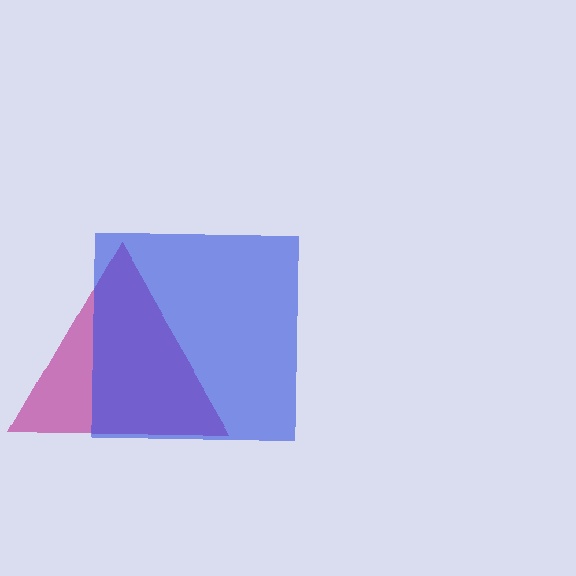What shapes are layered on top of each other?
The layered shapes are: a magenta triangle, a blue square.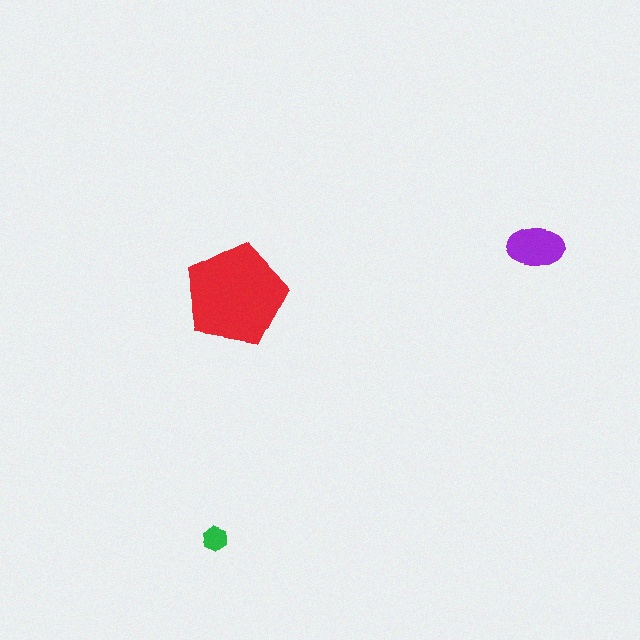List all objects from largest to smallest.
The red pentagon, the purple ellipse, the green hexagon.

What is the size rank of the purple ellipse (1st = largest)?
2nd.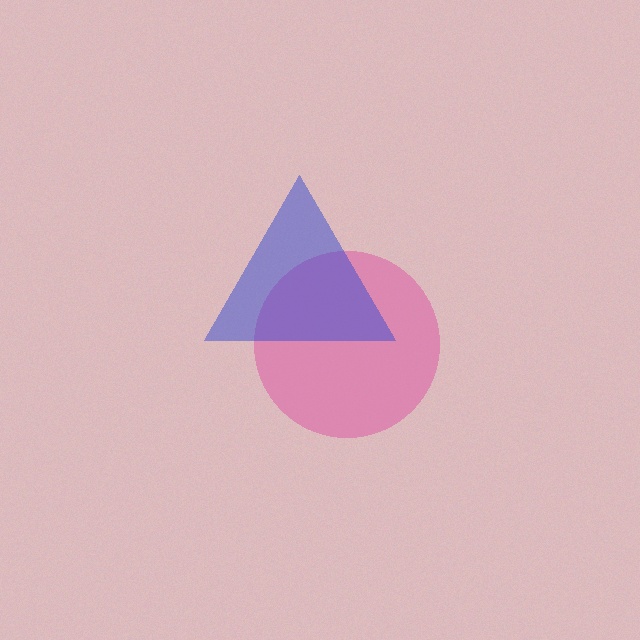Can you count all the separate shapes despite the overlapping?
Yes, there are 2 separate shapes.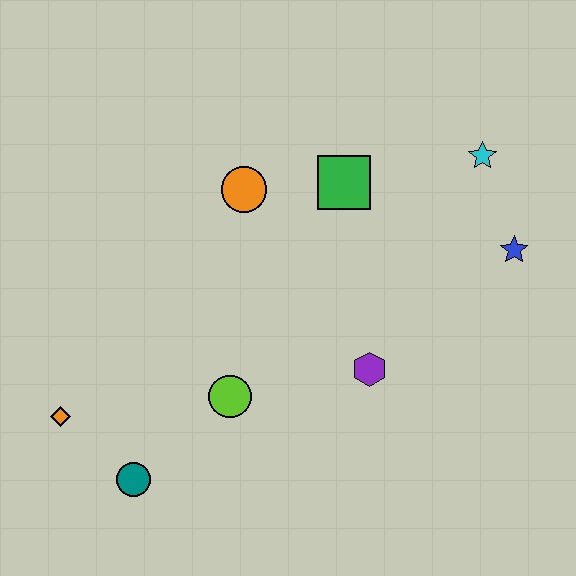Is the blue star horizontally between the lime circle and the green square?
No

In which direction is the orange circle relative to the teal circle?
The orange circle is above the teal circle.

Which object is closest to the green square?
The orange circle is closest to the green square.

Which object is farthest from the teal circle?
The cyan star is farthest from the teal circle.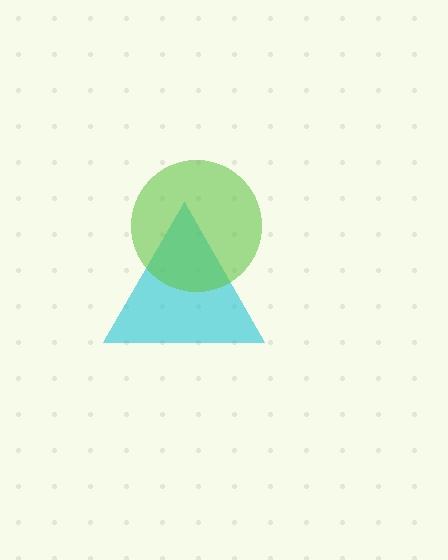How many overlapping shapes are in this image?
There are 2 overlapping shapes in the image.